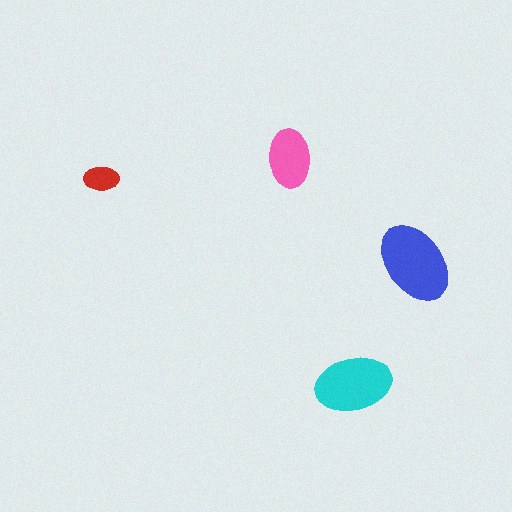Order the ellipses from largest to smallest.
the blue one, the cyan one, the pink one, the red one.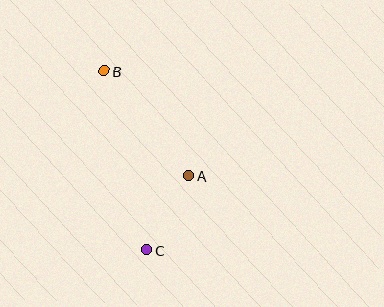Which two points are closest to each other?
Points A and C are closest to each other.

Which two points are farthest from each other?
Points B and C are farthest from each other.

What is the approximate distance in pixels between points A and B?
The distance between A and B is approximately 135 pixels.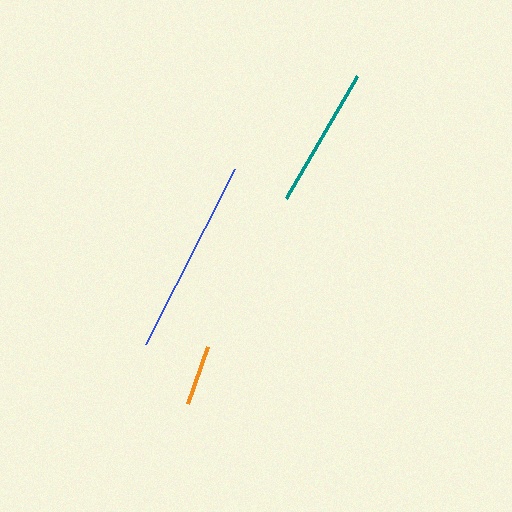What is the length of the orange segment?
The orange segment is approximately 60 pixels long.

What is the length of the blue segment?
The blue segment is approximately 196 pixels long.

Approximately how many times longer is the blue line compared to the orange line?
The blue line is approximately 3.2 times the length of the orange line.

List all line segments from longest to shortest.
From longest to shortest: blue, teal, orange.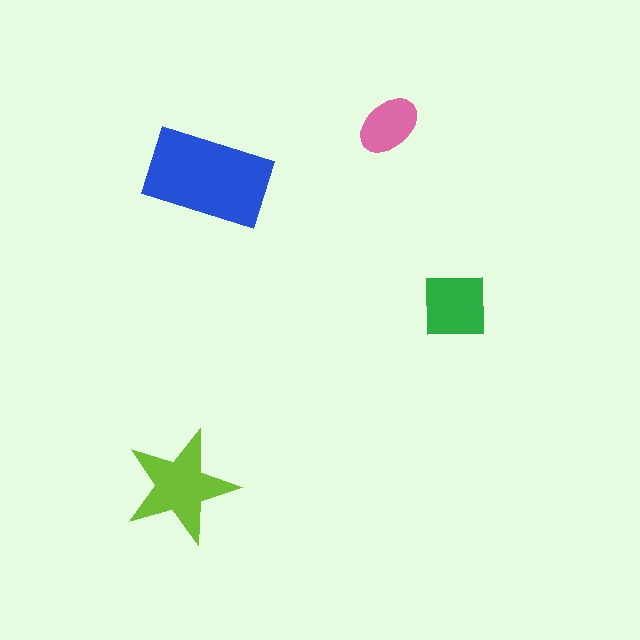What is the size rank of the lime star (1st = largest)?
2nd.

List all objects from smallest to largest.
The pink ellipse, the green square, the lime star, the blue rectangle.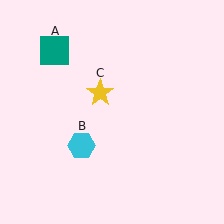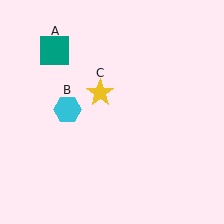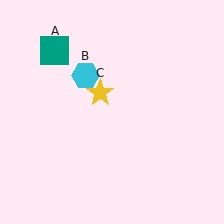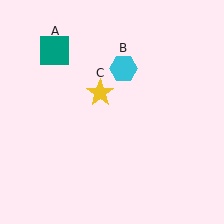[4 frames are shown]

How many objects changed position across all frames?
1 object changed position: cyan hexagon (object B).